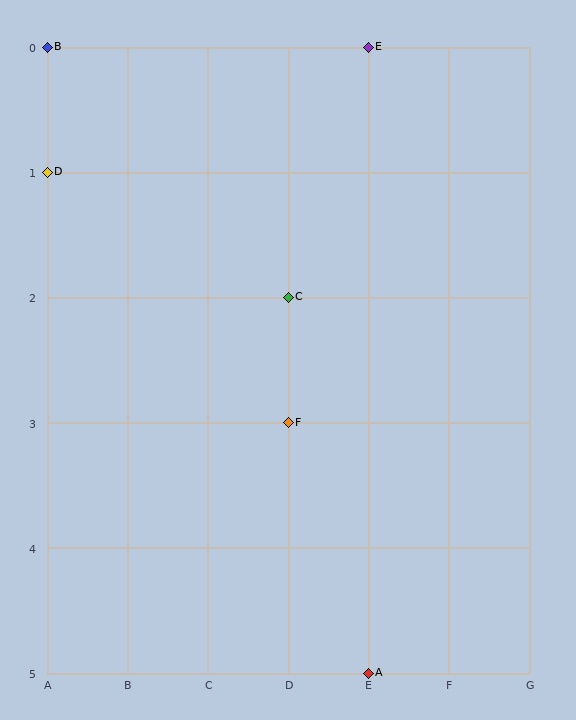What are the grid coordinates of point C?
Point C is at grid coordinates (D, 2).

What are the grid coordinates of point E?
Point E is at grid coordinates (E, 0).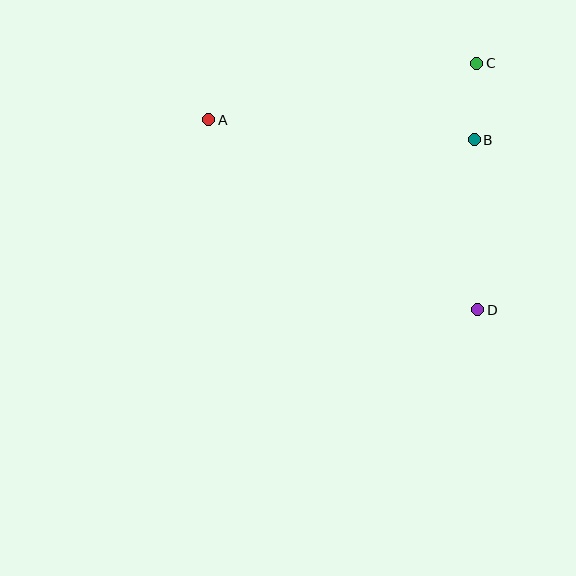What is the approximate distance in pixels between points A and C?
The distance between A and C is approximately 274 pixels.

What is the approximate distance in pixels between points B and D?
The distance between B and D is approximately 170 pixels.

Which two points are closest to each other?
Points B and C are closest to each other.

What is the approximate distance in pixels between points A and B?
The distance between A and B is approximately 266 pixels.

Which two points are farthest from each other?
Points A and D are farthest from each other.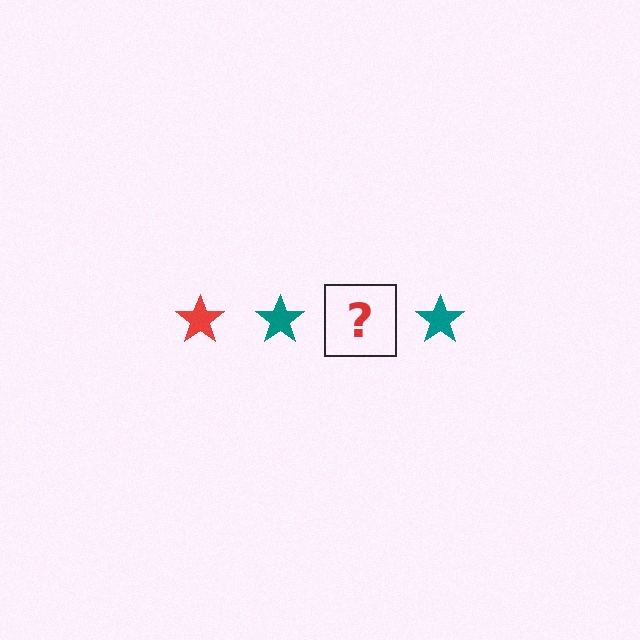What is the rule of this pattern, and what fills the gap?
The rule is that the pattern cycles through red, teal stars. The gap should be filled with a red star.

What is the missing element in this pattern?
The missing element is a red star.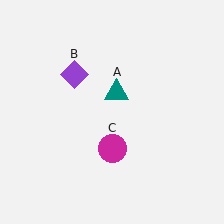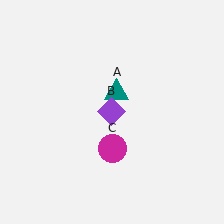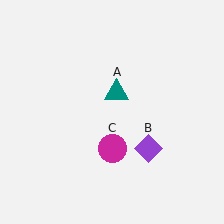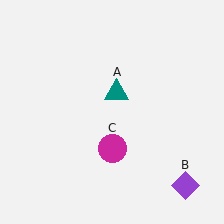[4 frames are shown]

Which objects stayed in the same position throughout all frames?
Teal triangle (object A) and magenta circle (object C) remained stationary.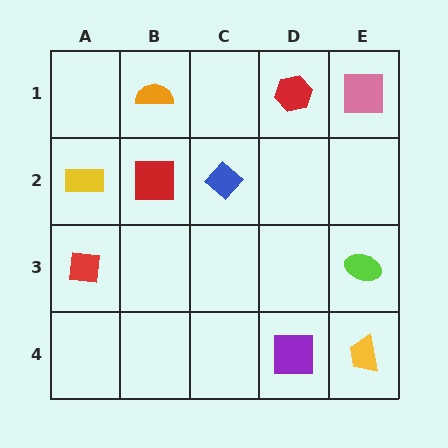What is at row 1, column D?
A red hexagon.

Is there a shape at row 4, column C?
No, that cell is empty.